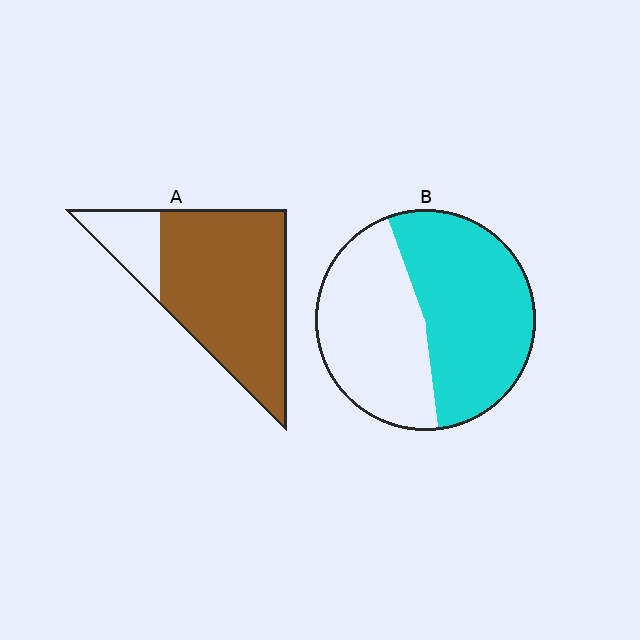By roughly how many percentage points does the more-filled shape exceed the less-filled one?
By roughly 30 percentage points (A over B).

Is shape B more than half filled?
Roughly half.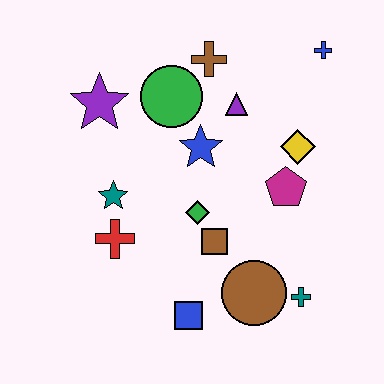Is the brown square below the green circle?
Yes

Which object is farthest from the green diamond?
The blue cross is farthest from the green diamond.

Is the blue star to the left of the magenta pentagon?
Yes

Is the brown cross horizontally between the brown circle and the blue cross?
No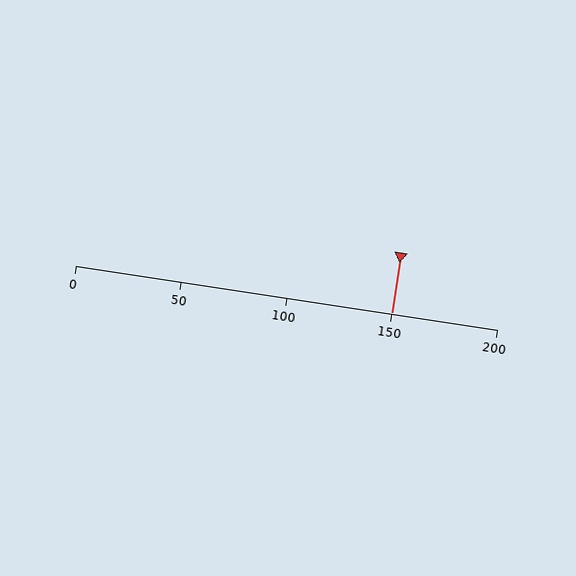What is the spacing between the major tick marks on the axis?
The major ticks are spaced 50 apart.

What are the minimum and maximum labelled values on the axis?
The axis runs from 0 to 200.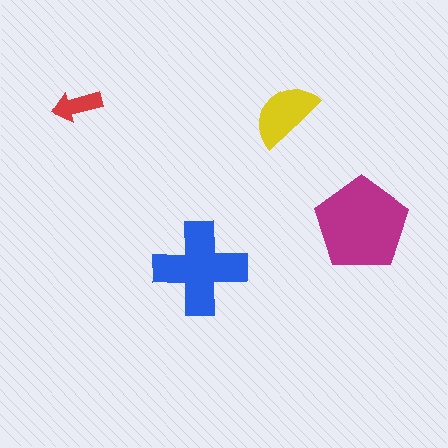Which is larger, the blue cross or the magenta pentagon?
The magenta pentagon.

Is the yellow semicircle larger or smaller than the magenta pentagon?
Smaller.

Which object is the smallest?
The red arrow.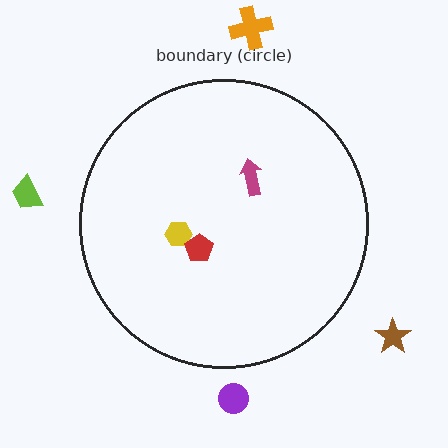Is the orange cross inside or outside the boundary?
Outside.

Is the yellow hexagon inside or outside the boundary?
Inside.